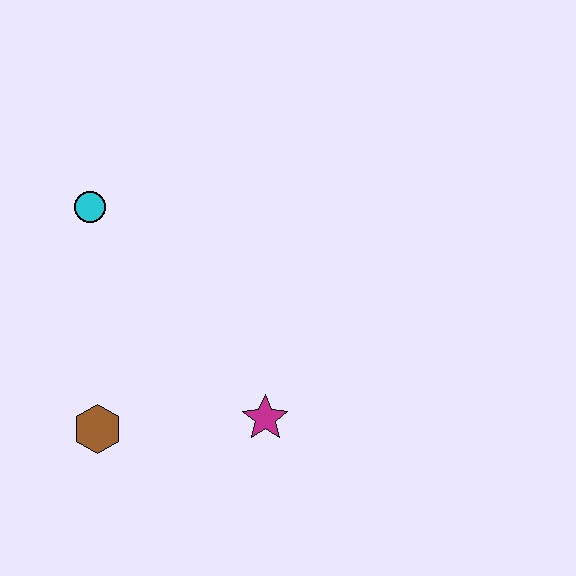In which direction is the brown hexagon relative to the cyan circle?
The brown hexagon is below the cyan circle.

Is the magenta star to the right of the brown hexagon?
Yes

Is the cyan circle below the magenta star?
No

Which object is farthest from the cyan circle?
The magenta star is farthest from the cyan circle.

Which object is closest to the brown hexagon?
The magenta star is closest to the brown hexagon.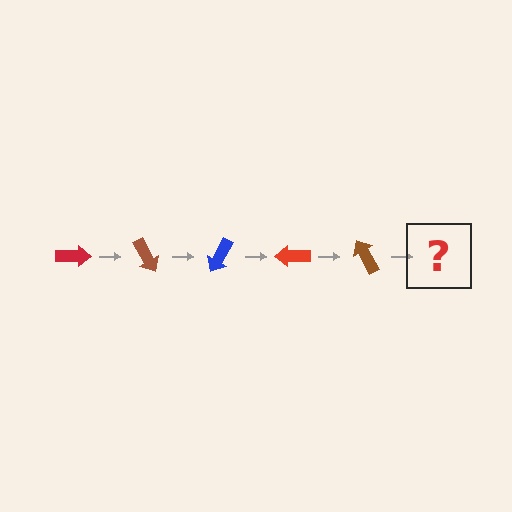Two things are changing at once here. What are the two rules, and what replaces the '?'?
The two rules are that it rotates 60 degrees each step and the color cycles through red, brown, and blue. The '?' should be a blue arrow, rotated 300 degrees from the start.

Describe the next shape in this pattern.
It should be a blue arrow, rotated 300 degrees from the start.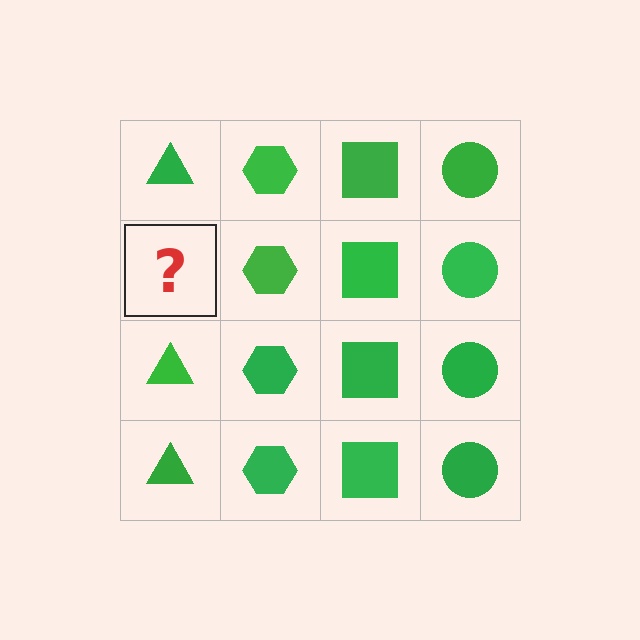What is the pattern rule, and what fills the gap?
The rule is that each column has a consistent shape. The gap should be filled with a green triangle.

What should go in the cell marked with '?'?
The missing cell should contain a green triangle.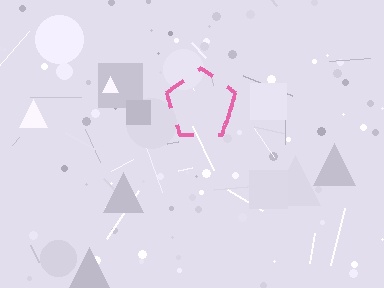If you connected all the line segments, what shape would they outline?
They would outline a pentagon.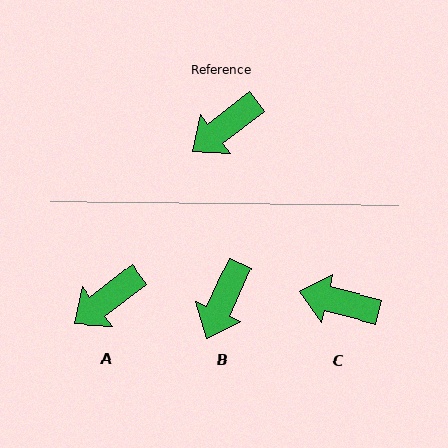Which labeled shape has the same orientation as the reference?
A.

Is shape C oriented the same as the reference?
No, it is off by about 52 degrees.